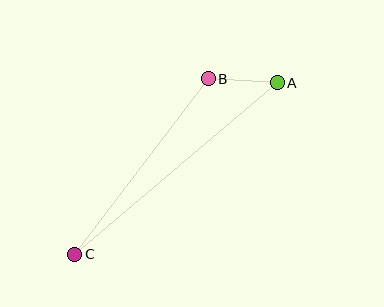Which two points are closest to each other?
Points A and B are closest to each other.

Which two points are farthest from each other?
Points A and C are farthest from each other.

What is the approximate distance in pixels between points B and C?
The distance between B and C is approximately 221 pixels.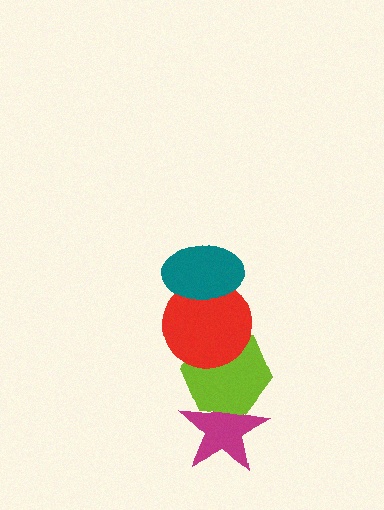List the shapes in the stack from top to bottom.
From top to bottom: the teal ellipse, the red circle, the lime hexagon, the magenta star.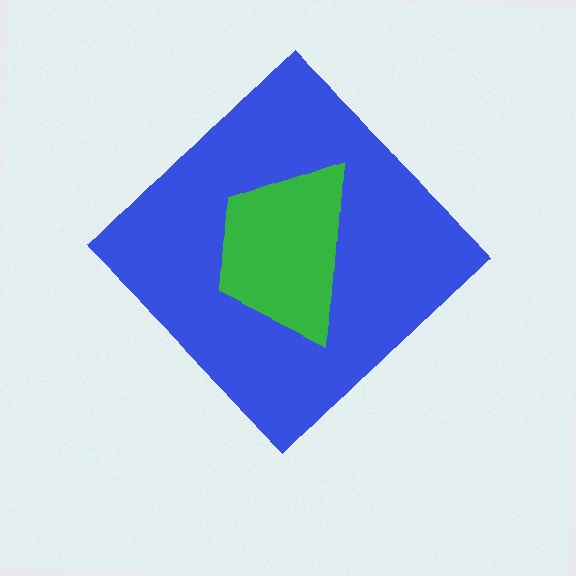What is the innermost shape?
The green trapezoid.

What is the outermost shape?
The blue diamond.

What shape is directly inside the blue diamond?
The green trapezoid.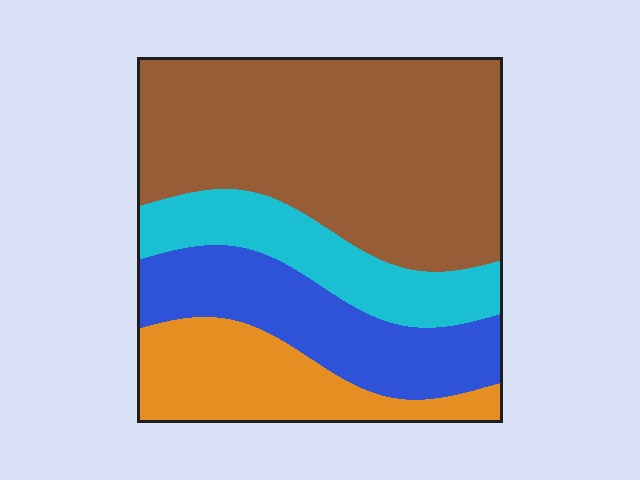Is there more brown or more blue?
Brown.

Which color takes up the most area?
Brown, at roughly 45%.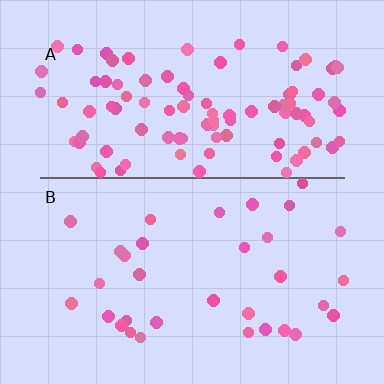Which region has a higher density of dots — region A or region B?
A (the top).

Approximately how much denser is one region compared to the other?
Approximately 3.0× — region A over region B.